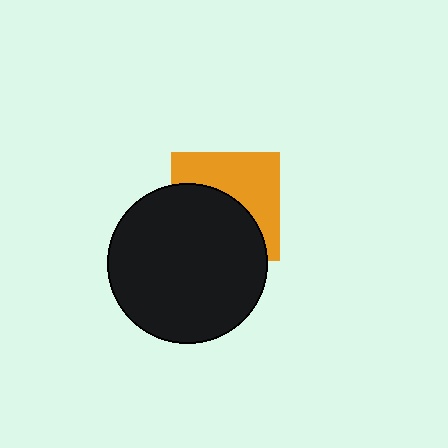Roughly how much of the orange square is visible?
About half of it is visible (roughly 48%).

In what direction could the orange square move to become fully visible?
The orange square could move up. That would shift it out from behind the black circle entirely.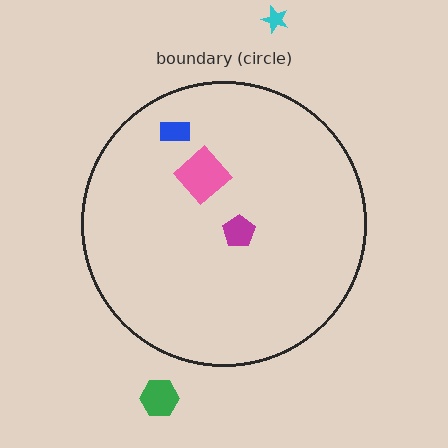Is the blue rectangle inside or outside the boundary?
Inside.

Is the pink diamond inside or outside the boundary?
Inside.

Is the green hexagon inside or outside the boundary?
Outside.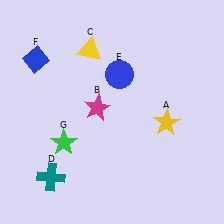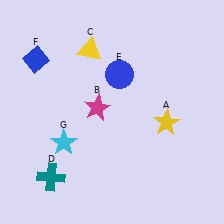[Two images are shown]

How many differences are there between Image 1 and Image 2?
There is 1 difference between the two images.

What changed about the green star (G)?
In Image 1, G is green. In Image 2, it changed to cyan.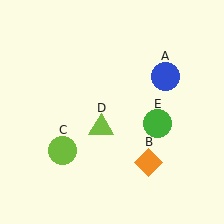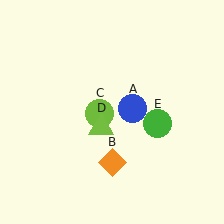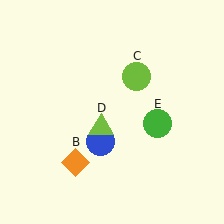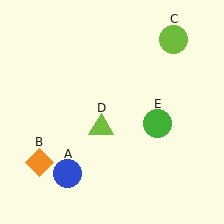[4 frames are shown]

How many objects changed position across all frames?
3 objects changed position: blue circle (object A), orange diamond (object B), lime circle (object C).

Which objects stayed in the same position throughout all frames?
Lime triangle (object D) and green circle (object E) remained stationary.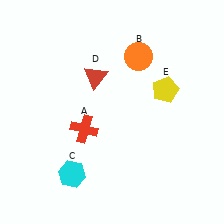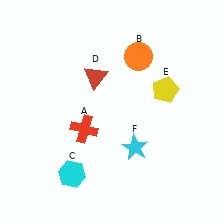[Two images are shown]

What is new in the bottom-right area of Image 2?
A cyan star (F) was added in the bottom-right area of Image 2.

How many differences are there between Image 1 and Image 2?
There is 1 difference between the two images.